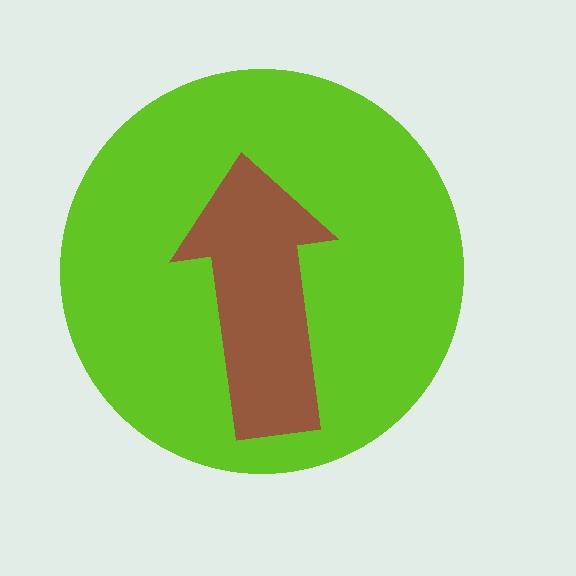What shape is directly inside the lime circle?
The brown arrow.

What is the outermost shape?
The lime circle.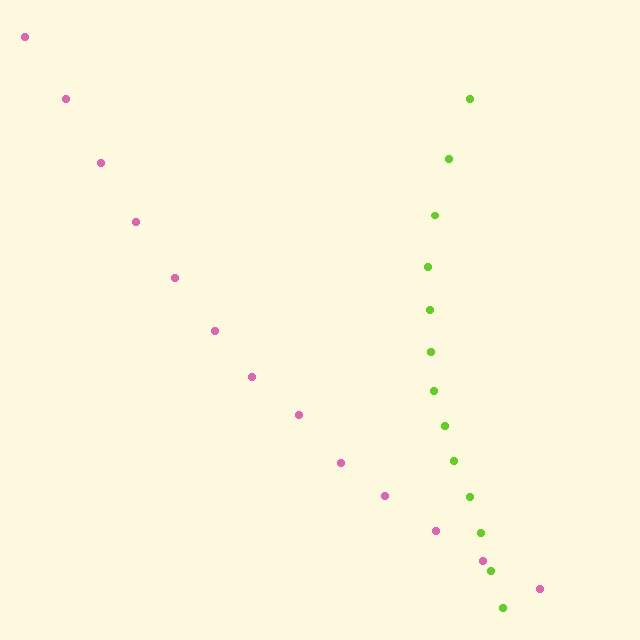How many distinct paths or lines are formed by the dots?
There are 2 distinct paths.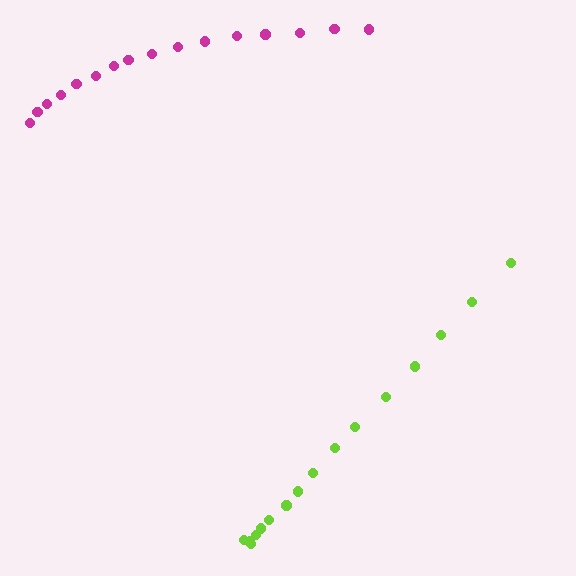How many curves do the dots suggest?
There are 2 distinct paths.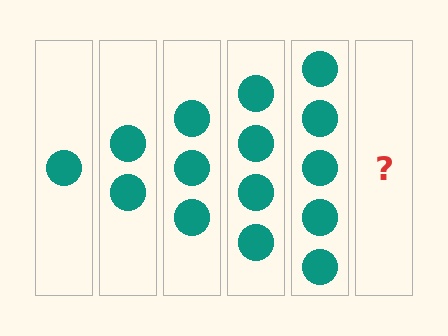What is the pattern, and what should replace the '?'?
The pattern is that each step adds one more circle. The '?' should be 6 circles.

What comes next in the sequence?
The next element should be 6 circles.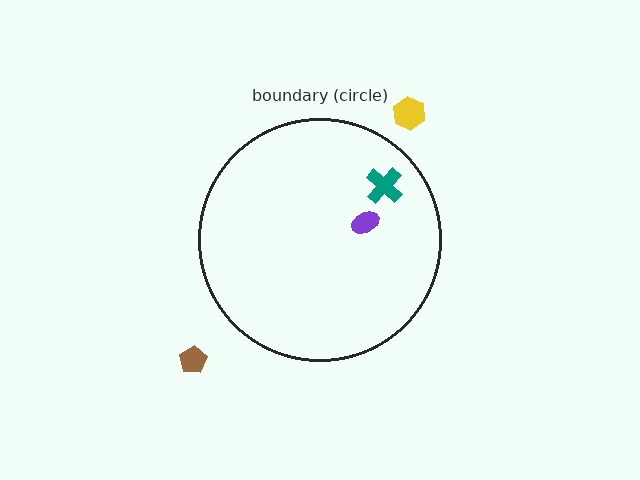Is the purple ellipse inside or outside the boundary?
Inside.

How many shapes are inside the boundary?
2 inside, 2 outside.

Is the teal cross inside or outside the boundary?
Inside.